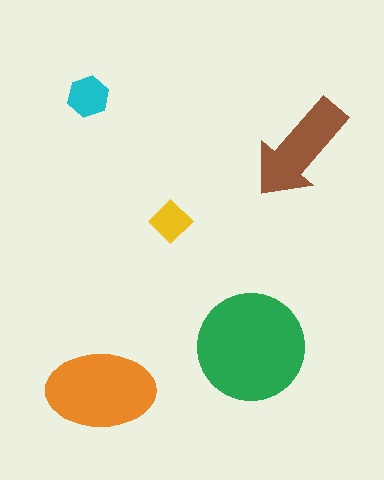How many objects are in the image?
There are 5 objects in the image.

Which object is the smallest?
The yellow diamond.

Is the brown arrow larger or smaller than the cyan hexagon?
Larger.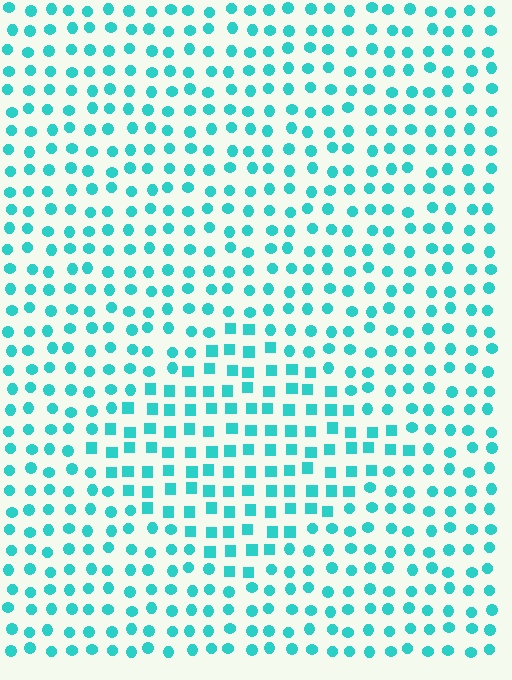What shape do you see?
I see a diamond.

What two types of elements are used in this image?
The image uses squares inside the diamond region and circles outside it.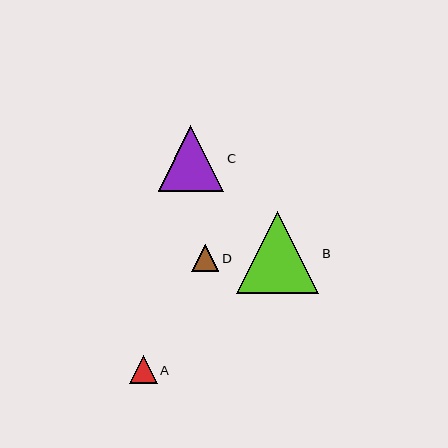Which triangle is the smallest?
Triangle D is the smallest with a size of approximately 27 pixels.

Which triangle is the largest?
Triangle B is the largest with a size of approximately 82 pixels.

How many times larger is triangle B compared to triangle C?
Triangle B is approximately 1.3 times the size of triangle C.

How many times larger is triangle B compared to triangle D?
Triangle B is approximately 3.0 times the size of triangle D.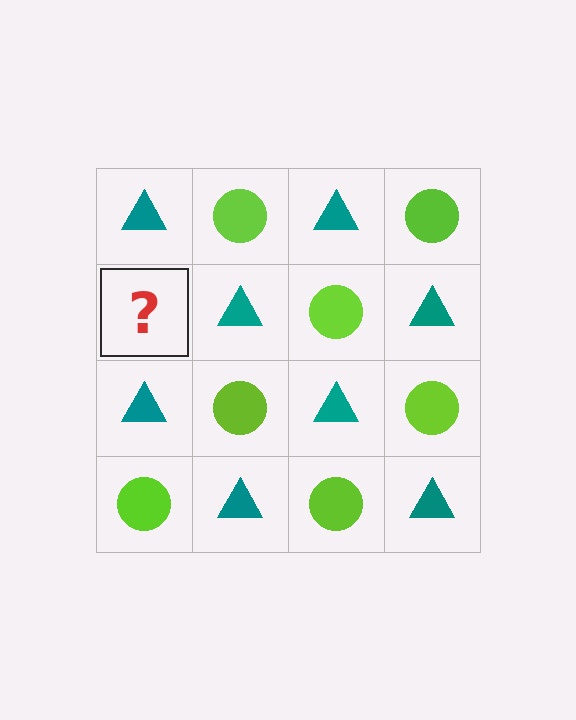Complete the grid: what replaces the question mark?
The question mark should be replaced with a lime circle.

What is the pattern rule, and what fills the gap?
The rule is that it alternates teal triangle and lime circle in a checkerboard pattern. The gap should be filled with a lime circle.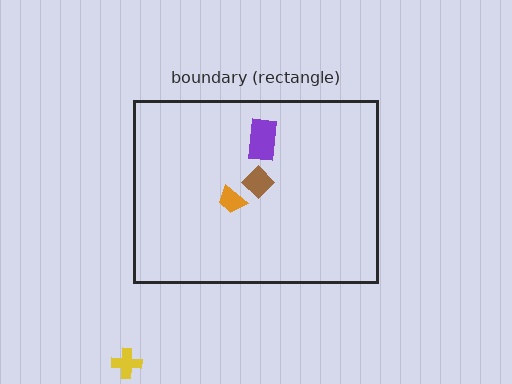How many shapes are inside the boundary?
3 inside, 1 outside.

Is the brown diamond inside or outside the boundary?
Inside.